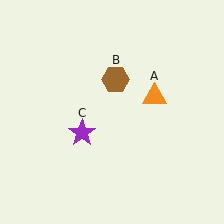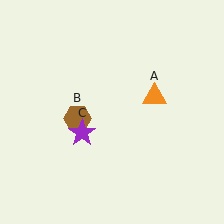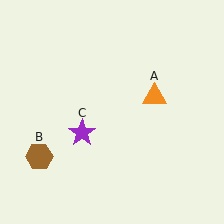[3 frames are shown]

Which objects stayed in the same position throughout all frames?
Orange triangle (object A) and purple star (object C) remained stationary.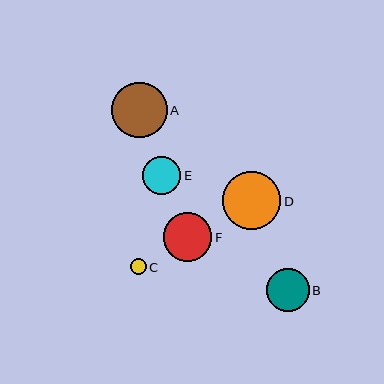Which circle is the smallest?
Circle C is the smallest with a size of approximately 16 pixels.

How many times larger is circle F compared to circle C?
Circle F is approximately 3.0 times the size of circle C.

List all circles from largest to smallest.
From largest to smallest: D, A, F, B, E, C.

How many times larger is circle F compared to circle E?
Circle F is approximately 1.3 times the size of circle E.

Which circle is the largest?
Circle D is the largest with a size of approximately 58 pixels.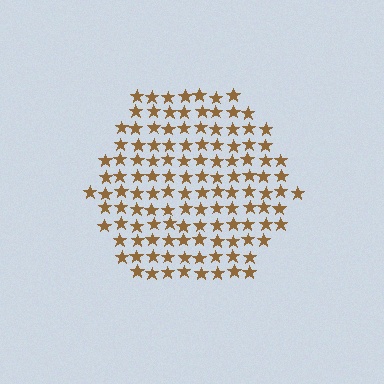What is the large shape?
The large shape is a hexagon.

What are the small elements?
The small elements are stars.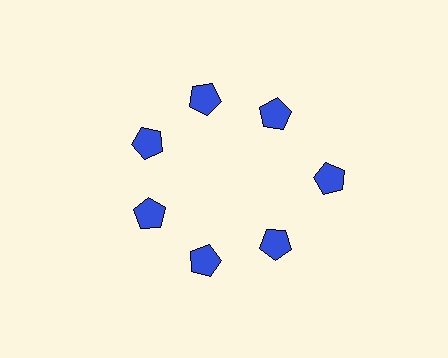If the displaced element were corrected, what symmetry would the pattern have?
It would have 7-fold rotational symmetry — the pattern would map onto itself every 51 degrees.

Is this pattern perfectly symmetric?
No. The 7 blue pentagons are arranged in a ring, but one element near the 3 o'clock position is pushed outward from the center, breaking the 7-fold rotational symmetry.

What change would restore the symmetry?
The symmetry would be restored by moving it inward, back onto the ring so that all 7 pentagons sit at equal angles and equal distance from the center.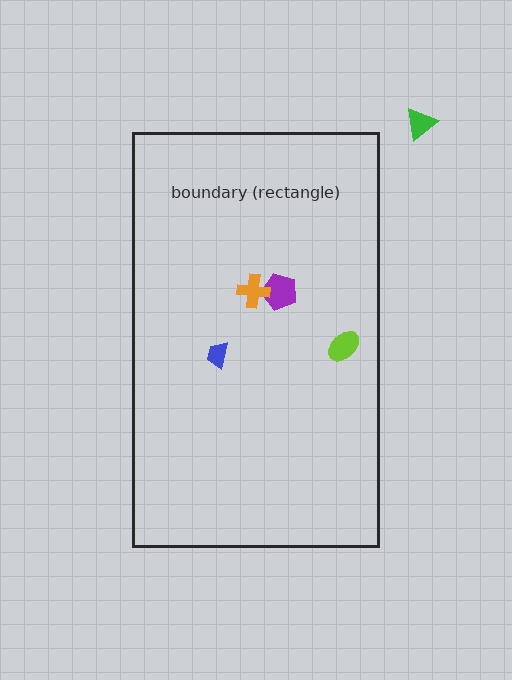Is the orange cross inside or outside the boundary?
Inside.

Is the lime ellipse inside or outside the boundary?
Inside.